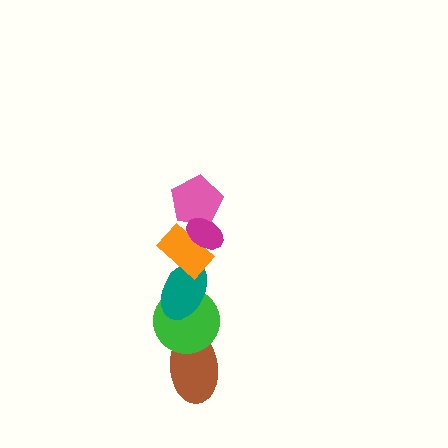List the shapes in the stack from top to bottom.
From top to bottom: the magenta ellipse, the pink pentagon, the orange rectangle, the teal ellipse, the green circle, the brown ellipse.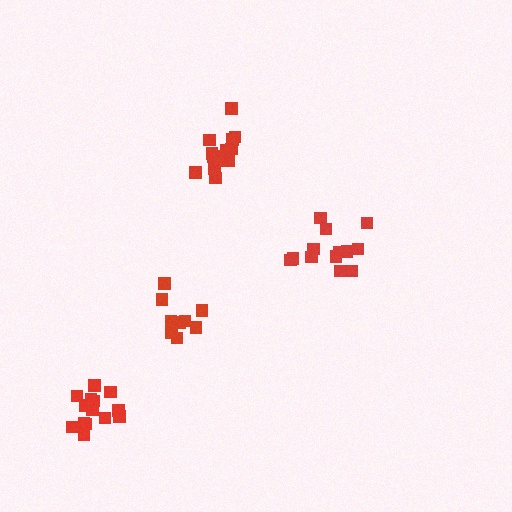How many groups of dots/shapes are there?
There are 4 groups.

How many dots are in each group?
Group 1: 14 dots, Group 2: 14 dots, Group 3: 13 dots, Group 4: 9 dots (50 total).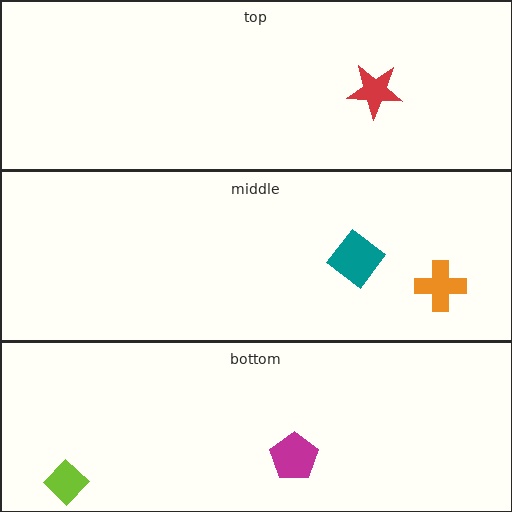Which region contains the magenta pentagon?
The bottom region.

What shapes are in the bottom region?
The magenta pentagon, the lime diamond.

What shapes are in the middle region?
The teal diamond, the orange cross.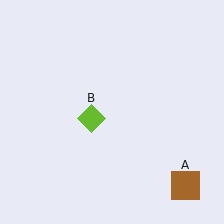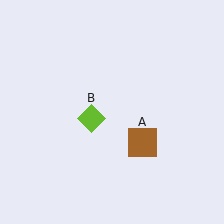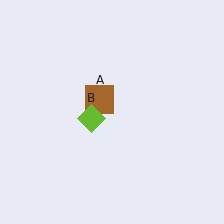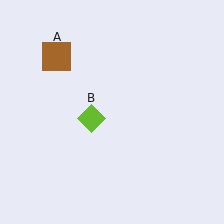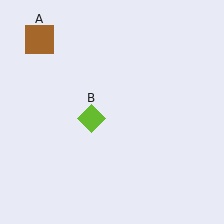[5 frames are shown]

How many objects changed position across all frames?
1 object changed position: brown square (object A).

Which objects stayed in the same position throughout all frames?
Lime diamond (object B) remained stationary.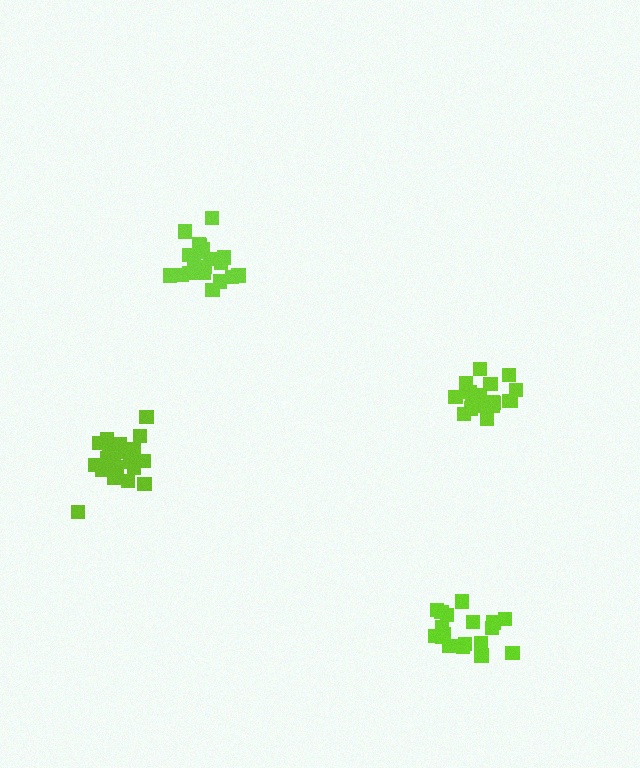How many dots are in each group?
Group 1: 20 dots, Group 2: 21 dots, Group 3: 18 dots, Group 4: 21 dots (80 total).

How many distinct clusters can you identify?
There are 4 distinct clusters.